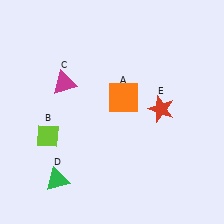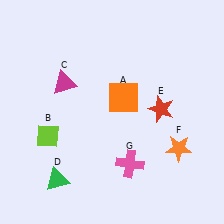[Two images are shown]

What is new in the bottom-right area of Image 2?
An orange star (F) was added in the bottom-right area of Image 2.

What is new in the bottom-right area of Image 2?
A pink cross (G) was added in the bottom-right area of Image 2.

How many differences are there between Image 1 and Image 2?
There are 2 differences between the two images.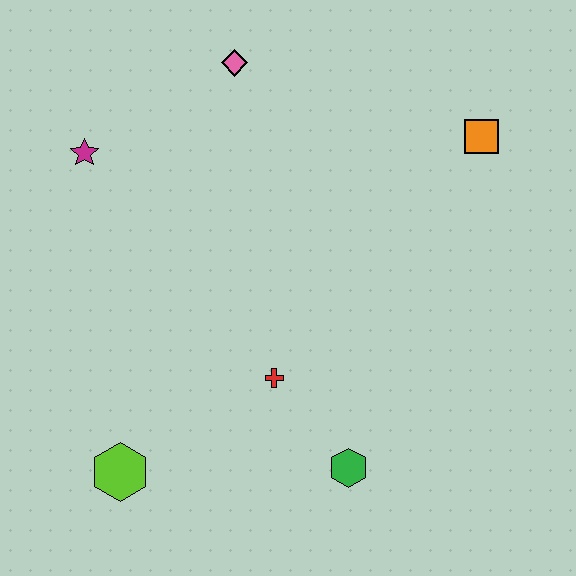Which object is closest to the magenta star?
The pink diamond is closest to the magenta star.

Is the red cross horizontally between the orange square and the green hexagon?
No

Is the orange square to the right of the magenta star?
Yes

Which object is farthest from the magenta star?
The green hexagon is farthest from the magenta star.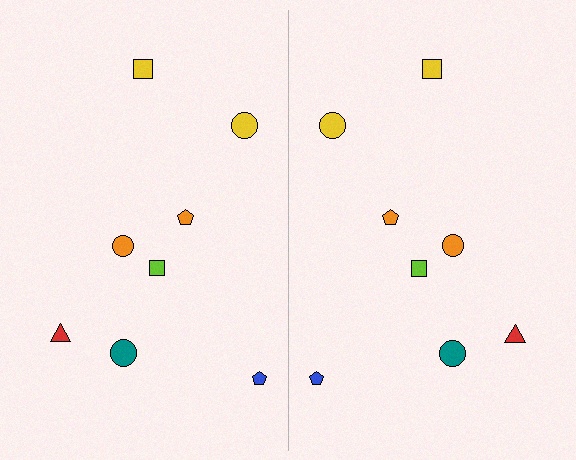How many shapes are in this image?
There are 16 shapes in this image.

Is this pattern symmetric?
Yes, this pattern has bilateral (reflection) symmetry.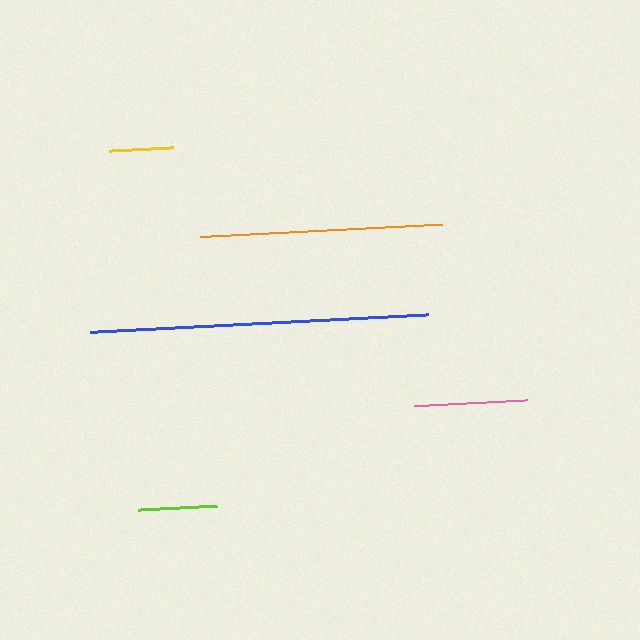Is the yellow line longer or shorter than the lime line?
The lime line is longer than the yellow line.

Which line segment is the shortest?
The yellow line is the shortest at approximately 63 pixels.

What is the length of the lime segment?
The lime segment is approximately 79 pixels long.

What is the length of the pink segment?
The pink segment is approximately 114 pixels long.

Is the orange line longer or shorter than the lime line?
The orange line is longer than the lime line.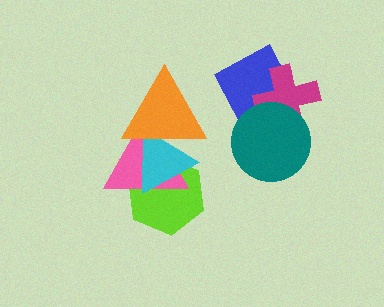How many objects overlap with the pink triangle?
3 objects overlap with the pink triangle.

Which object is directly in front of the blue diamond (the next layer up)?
The magenta cross is directly in front of the blue diamond.